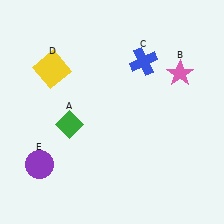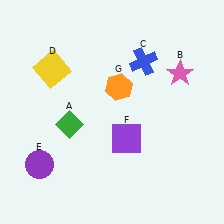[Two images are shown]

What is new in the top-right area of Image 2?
An orange hexagon (G) was added in the top-right area of Image 2.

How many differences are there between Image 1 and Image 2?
There are 2 differences between the two images.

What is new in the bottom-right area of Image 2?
A purple square (F) was added in the bottom-right area of Image 2.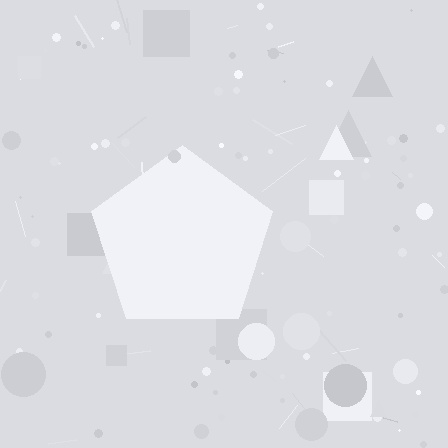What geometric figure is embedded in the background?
A pentagon is embedded in the background.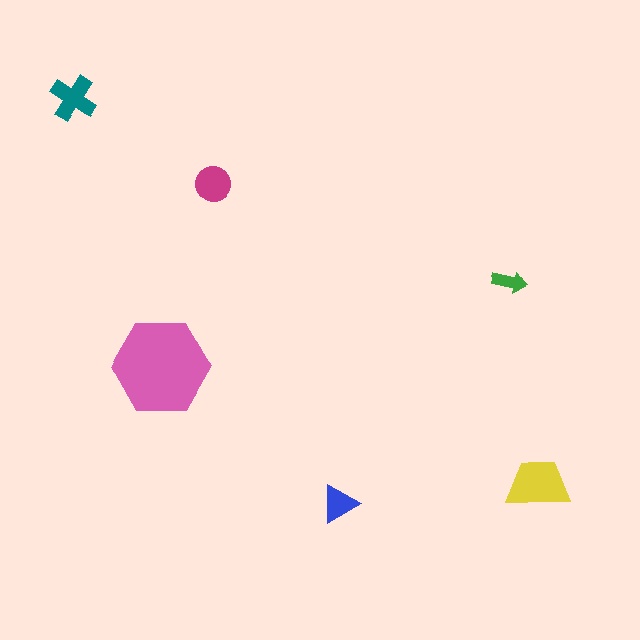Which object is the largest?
The pink hexagon.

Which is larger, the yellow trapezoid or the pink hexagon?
The pink hexagon.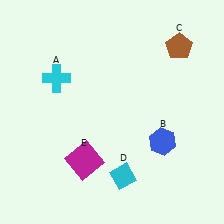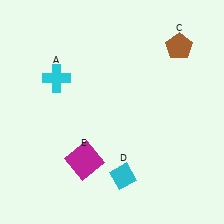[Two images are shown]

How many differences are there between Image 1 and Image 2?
There is 1 difference between the two images.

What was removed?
The blue hexagon (B) was removed in Image 2.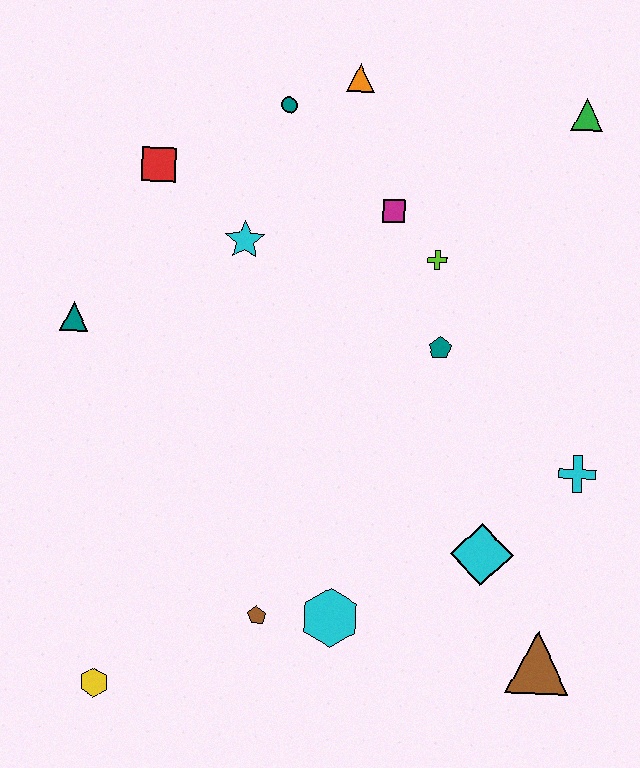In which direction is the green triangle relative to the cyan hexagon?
The green triangle is above the cyan hexagon.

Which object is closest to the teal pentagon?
The lime cross is closest to the teal pentagon.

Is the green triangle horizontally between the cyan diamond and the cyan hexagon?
No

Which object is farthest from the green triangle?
The yellow hexagon is farthest from the green triangle.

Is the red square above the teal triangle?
Yes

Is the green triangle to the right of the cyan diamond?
Yes